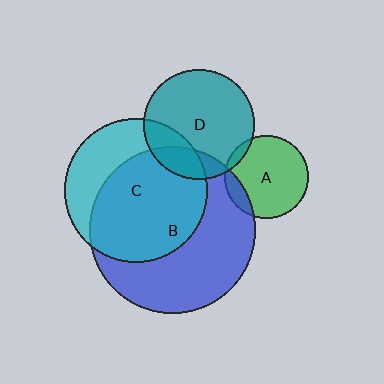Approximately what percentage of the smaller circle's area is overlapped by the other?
Approximately 5%.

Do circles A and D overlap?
Yes.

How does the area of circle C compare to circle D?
Approximately 1.7 times.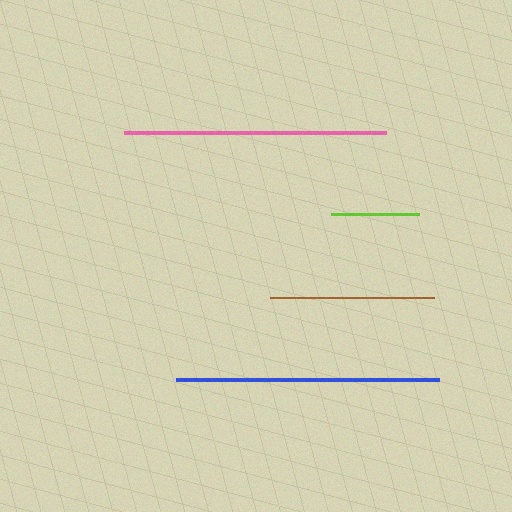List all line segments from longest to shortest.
From longest to shortest: blue, pink, brown, lime.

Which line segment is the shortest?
The lime line is the shortest at approximately 88 pixels.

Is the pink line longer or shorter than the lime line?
The pink line is longer than the lime line.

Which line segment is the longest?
The blue line is the longest at approximately 263 pixels.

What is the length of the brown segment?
The brown segment is approximately 164 pixels long.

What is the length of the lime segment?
The lime segment is approximately 88 pixels long.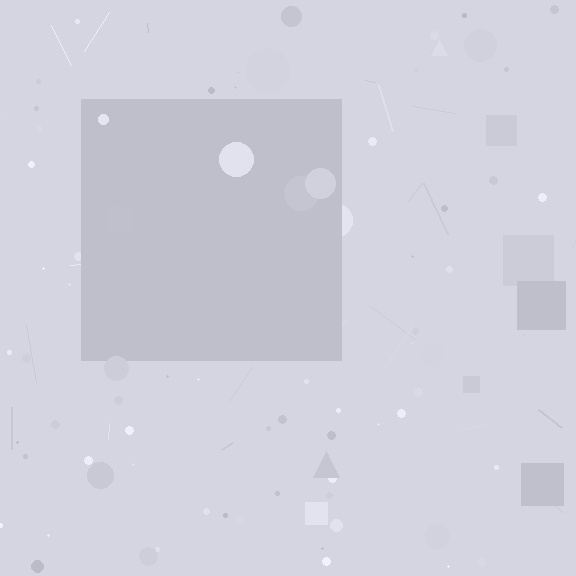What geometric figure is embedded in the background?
A square is embedded in the background.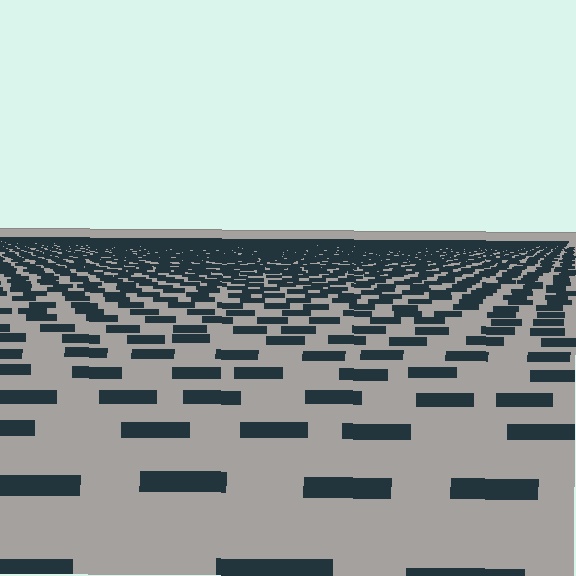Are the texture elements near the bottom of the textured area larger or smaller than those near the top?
Larger. Near the bottom, elements are closer to the viewer and appear at a bigger on-screen size.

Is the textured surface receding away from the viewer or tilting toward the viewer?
The surface is receding away from the viewer. Texture elements get smaller and denser toward the top.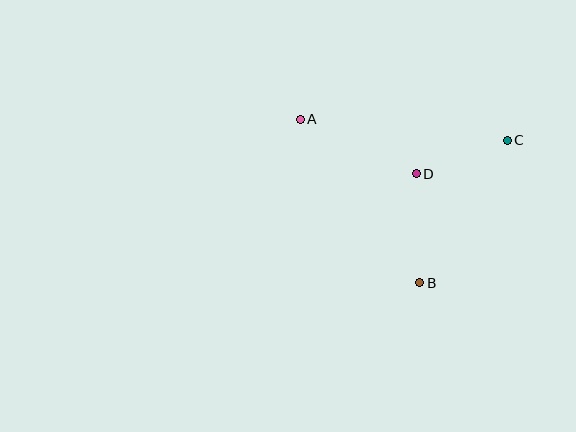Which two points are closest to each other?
Points C and D are closest to each other.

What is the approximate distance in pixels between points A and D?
The distance between A and D is approximately 128 pixels.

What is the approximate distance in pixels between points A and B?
The distance between A and B is approximately 203 pixels.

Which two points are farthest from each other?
Points A and C are farthest from each other.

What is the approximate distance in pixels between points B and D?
The distance between B and D is approximately 109 pixels.